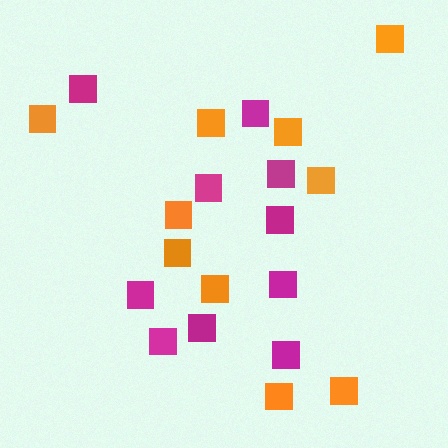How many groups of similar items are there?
There are 2 groups: one group of magenta squares (10) and one group of orange squares (10).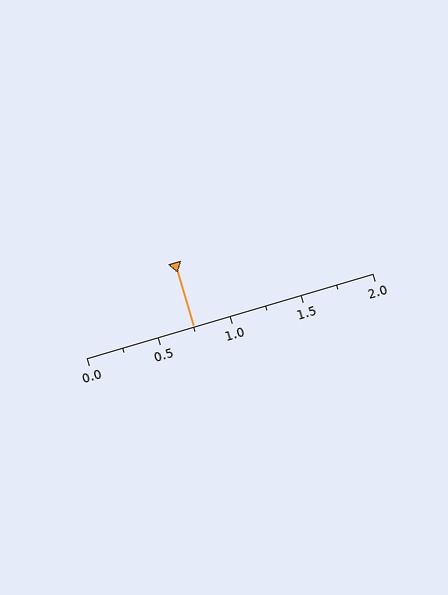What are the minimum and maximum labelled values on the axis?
The axis runs from 0.0 to 2.0.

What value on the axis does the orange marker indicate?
The marker indicates approximately 0.75.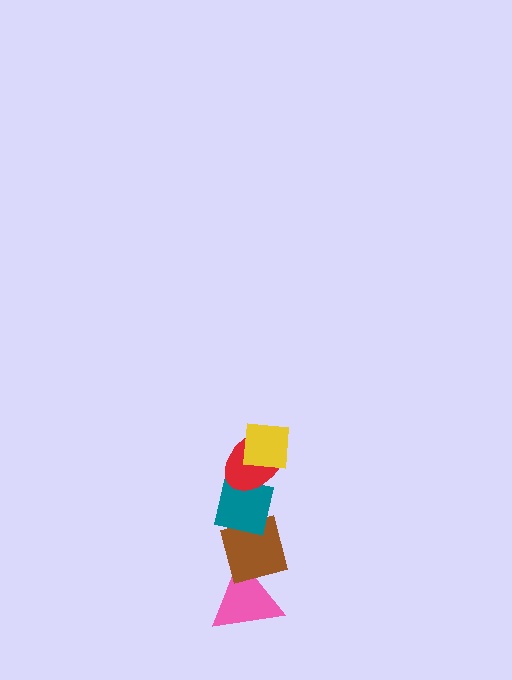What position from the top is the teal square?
The teal square is 3rd from the top.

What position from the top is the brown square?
The brown square is 4th from the top.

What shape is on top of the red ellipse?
The yellow square is on top of the red ellipse.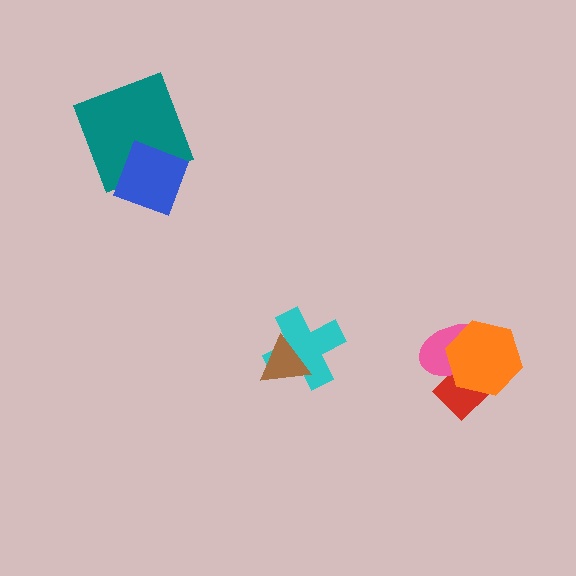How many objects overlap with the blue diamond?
1 object overlaps with the blue diamond.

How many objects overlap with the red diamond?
2 objects overlap with the red diamond.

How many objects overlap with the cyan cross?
1 object overlaps with the cyan cross.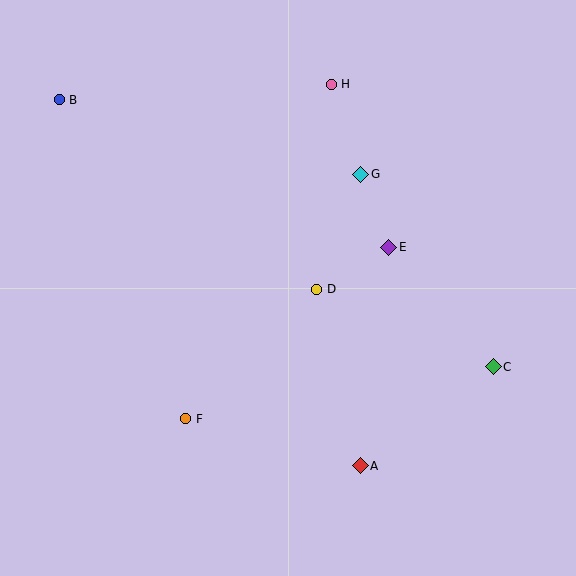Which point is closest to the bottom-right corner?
Point C is closest to the bottom-right corner.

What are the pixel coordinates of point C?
Point C is at (493, 367).